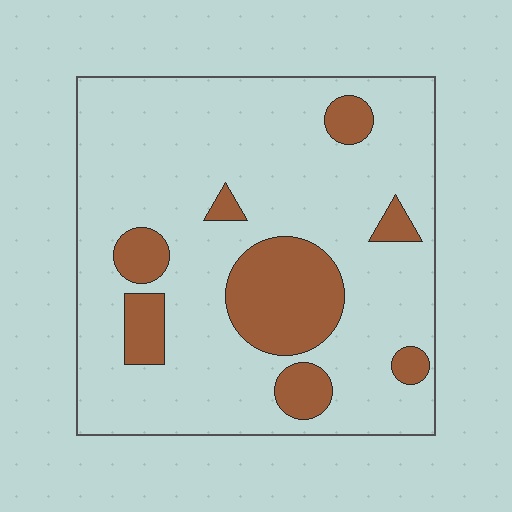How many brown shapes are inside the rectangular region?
8.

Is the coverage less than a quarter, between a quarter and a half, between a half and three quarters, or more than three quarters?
Less than a quarter.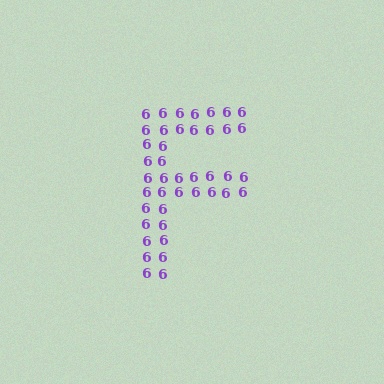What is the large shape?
The large shape is the letter F.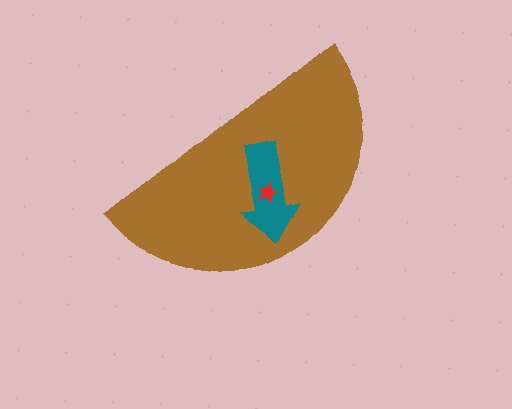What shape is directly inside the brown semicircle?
The teal arrow.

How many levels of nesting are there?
3.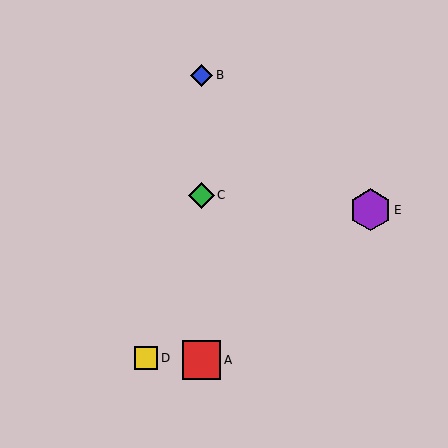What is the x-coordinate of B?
Object B is at x≈201.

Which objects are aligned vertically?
Objects A, B, C are aligned vertically.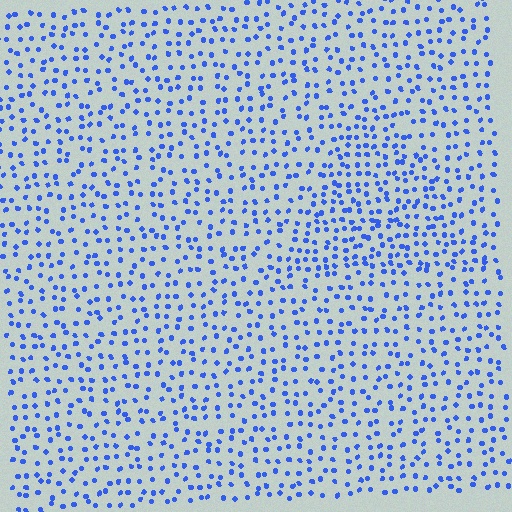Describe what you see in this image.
The image contains small blue elements arranged at two different densities. A triangle-shaped region is visible where the elements are more densely packed than the surrounding area.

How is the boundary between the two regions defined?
The boundary is defined by a change in element density (approximately 1.5x ratio). All elements are the same color, size, and shape.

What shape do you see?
I see a triangle.